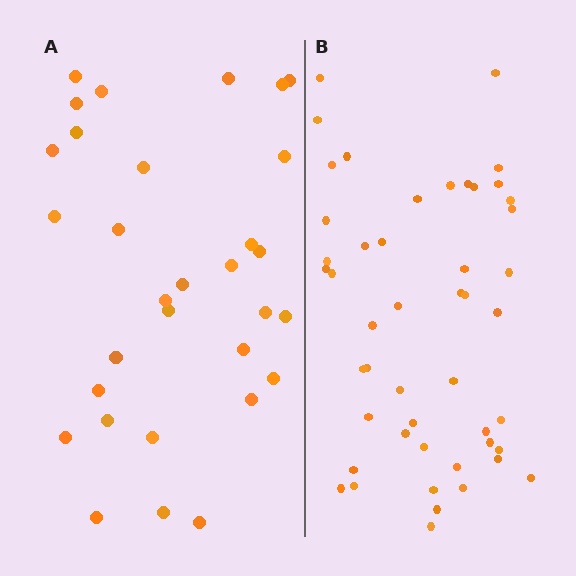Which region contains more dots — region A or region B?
Region B (the right region) has more dots.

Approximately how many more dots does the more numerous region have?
Region B has approximately 15 more dots than region A.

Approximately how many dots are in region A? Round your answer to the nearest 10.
About 30 dots. (The exact count is 31, which rounds to 30.)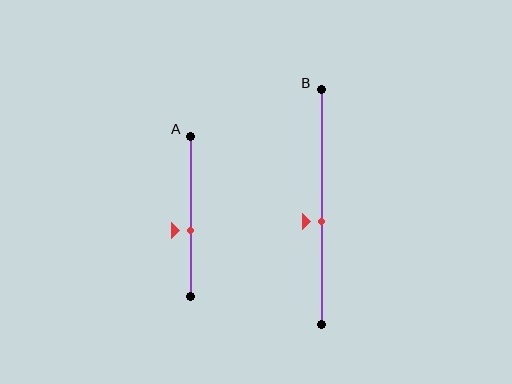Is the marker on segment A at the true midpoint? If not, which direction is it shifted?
No, the marker on segment A is shifted downward by about 9% of the segment length.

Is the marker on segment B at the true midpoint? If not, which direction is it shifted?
No, the marker on segment B is shifted downward by about 6% of the segment length.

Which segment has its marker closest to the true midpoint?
Segment B has its marker closest to the true midpoint.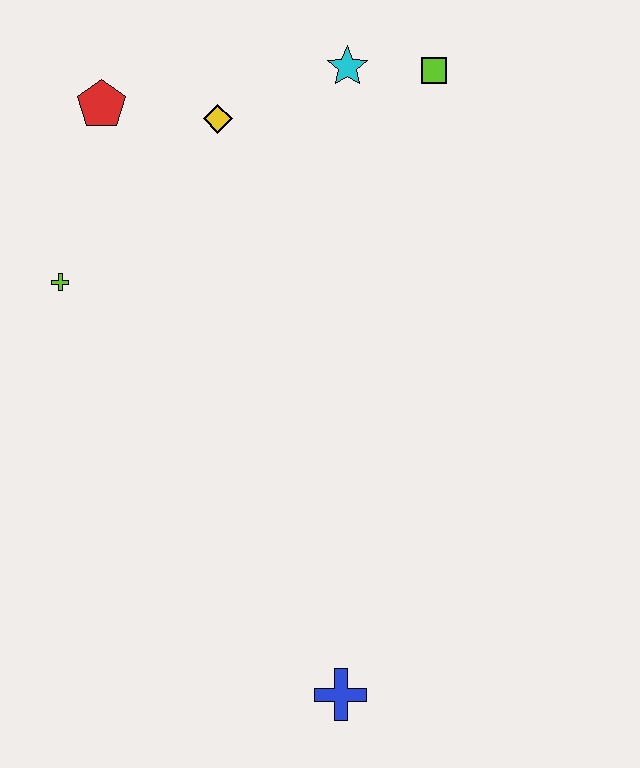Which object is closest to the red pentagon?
The yellow diamond is closest to the red pentagon.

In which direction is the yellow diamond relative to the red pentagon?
The yellow diamond is to the right of the red pentagon.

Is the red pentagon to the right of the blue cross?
No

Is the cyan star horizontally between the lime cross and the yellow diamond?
No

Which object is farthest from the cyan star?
The blue cross is farthest from the cyan star.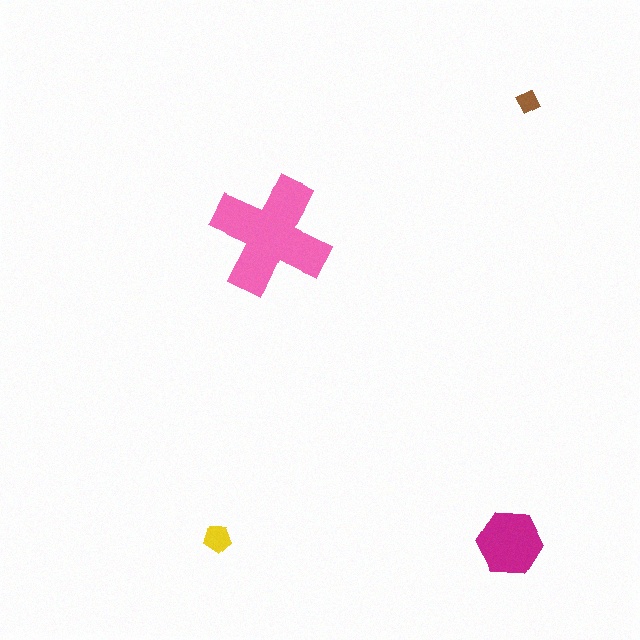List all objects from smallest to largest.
The brown diamond, the yellow pentagon, the magenta hexagon, the pink cross.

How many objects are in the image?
There are 4 objects in the image.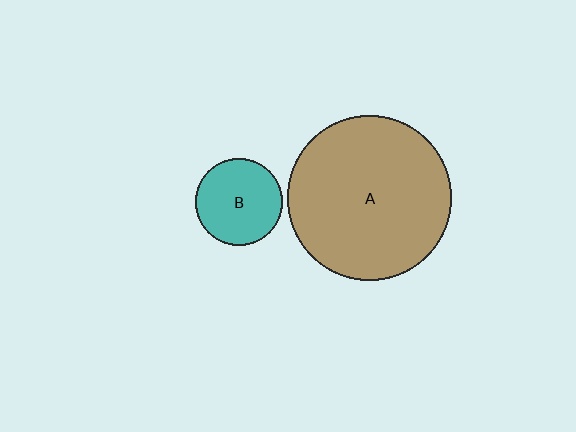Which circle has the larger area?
Circle A (brown).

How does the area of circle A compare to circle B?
Approximately 3.6 times.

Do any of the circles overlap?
No, none of the circles overlap.